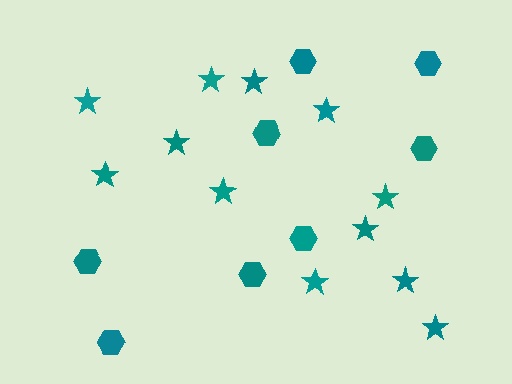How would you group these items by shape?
There are 2 groups: one group of stars (12) and one group of hexagons (8).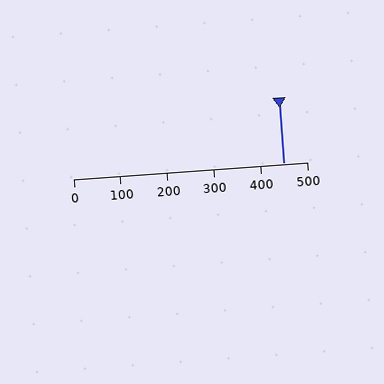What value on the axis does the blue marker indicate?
The marker indicates approximately 450.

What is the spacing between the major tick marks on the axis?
The major ticks are spaced 100 apart.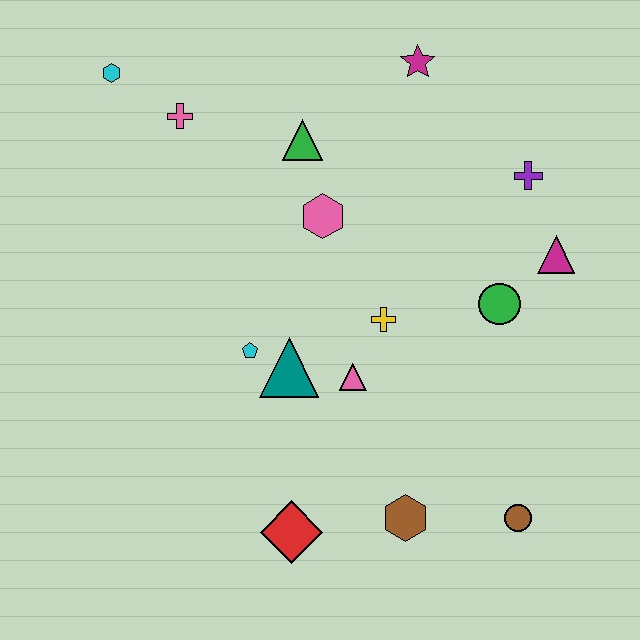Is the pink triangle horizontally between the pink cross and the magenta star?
Yes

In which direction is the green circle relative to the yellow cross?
The green circle is to the right of the yellow cross.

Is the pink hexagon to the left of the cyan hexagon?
No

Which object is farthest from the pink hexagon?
The brown circle is farthest from the pink hexagon.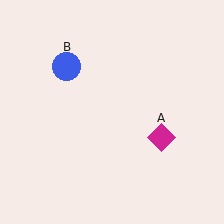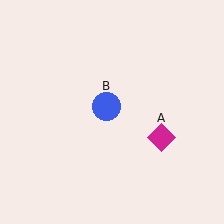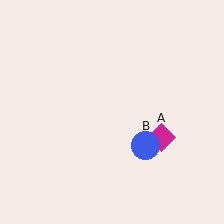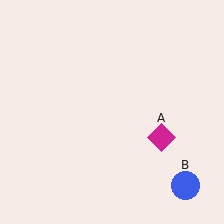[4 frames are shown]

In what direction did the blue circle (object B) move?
The blue circle (object B) moved down and to the right.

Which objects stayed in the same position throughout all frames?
Magenta diamond (object A) remained stationary.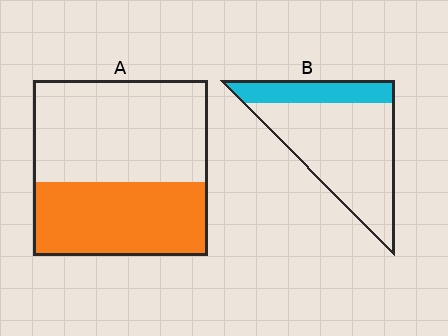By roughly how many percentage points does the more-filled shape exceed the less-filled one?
By roughly 20 percentage points (A over B).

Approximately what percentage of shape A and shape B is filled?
A is approximately 40% and B is approximately 25%.